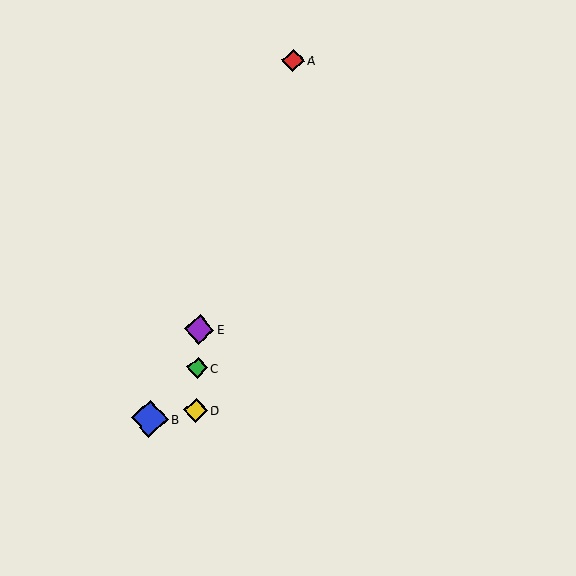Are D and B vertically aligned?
No, D is at x≈195 and B is at x≈150.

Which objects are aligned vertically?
Objects C, D, E are aligned vertically.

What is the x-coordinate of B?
Object B is at x≈150.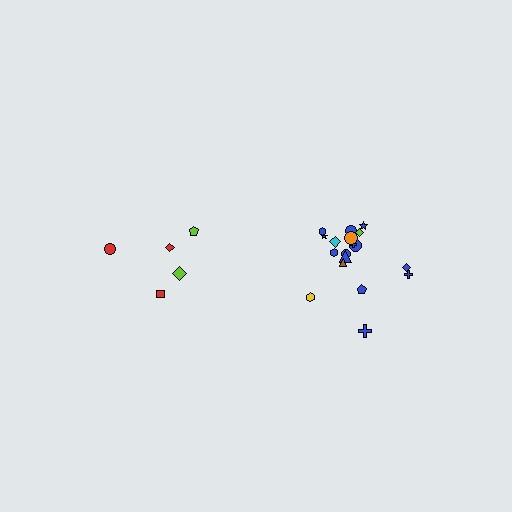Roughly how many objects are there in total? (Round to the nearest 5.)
Roughly 25 objects in total.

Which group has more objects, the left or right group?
The right group.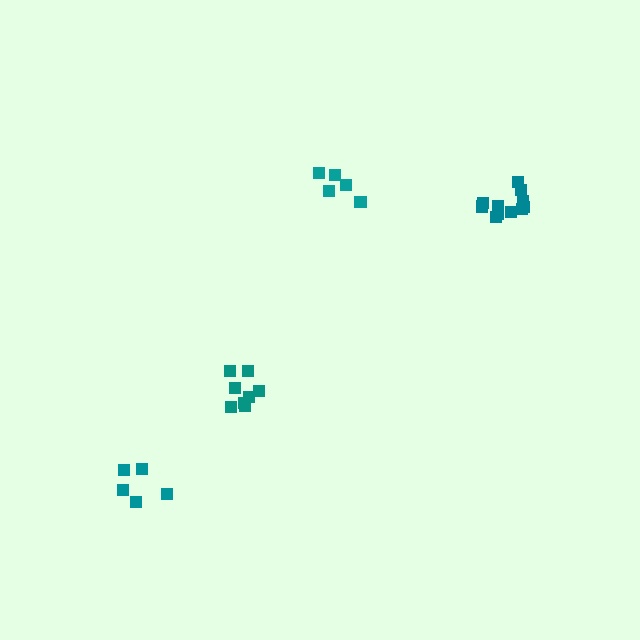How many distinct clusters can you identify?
There are 4 distinct clusters.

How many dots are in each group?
Group 1: 5 dots, Group 2: 5 dots, Group 3: 11 dots, Group 4: 8 dots (29 total).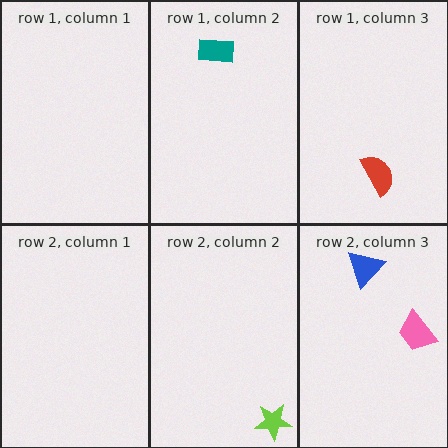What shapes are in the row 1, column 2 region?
The teal rectangle.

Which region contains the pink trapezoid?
The row 2, column 3 region.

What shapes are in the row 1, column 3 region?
The red semicircle.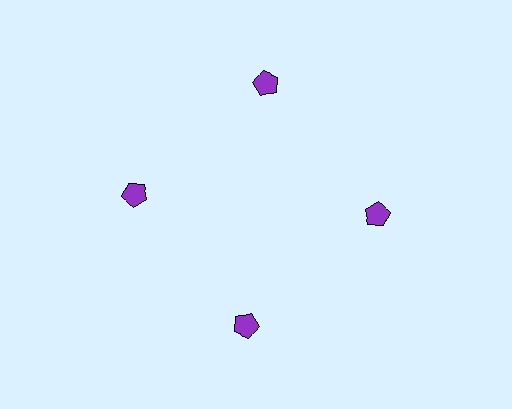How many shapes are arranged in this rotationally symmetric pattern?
There are 4 shapes, arranged in 4 groups of 1.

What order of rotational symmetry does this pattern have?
This pattern has 4-fold rotational symmetry.